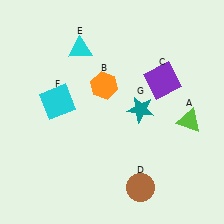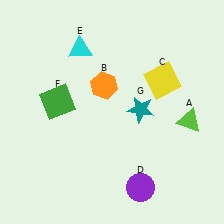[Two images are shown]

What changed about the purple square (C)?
In Image 1, C is purple. In Image 2, it changed to yellow.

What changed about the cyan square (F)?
In Image 1, F is cyan. In Image 2, it changed to green.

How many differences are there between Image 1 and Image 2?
There are 3 differences between the two images.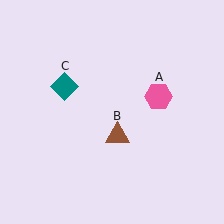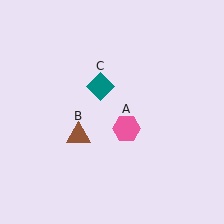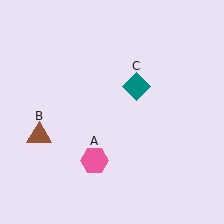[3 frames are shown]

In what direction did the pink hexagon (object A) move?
The pink hexagon (object A) moved down and to the left.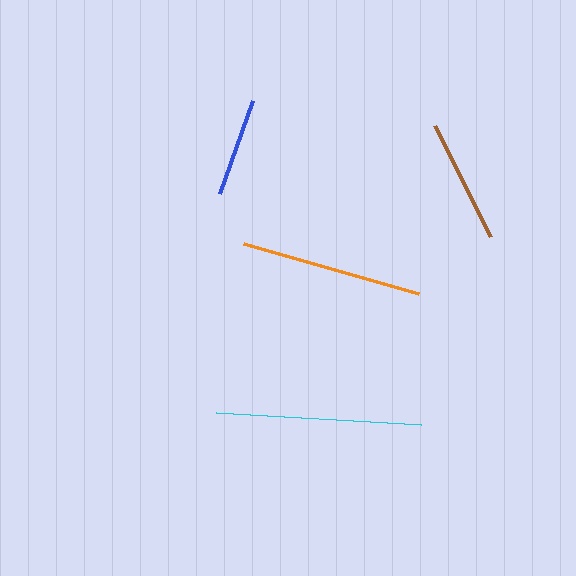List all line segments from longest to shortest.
From longest to shortest: cyan, orange, brown, blue.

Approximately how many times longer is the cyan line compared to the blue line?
The cyan line is approximately 2.1 times the length of the blue line.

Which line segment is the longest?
The cyan line is the longest at approximately 204 pixels.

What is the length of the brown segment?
The brown segment is approximately 125 pixels long.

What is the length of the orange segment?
The orange segment is approximately 182 pixels long.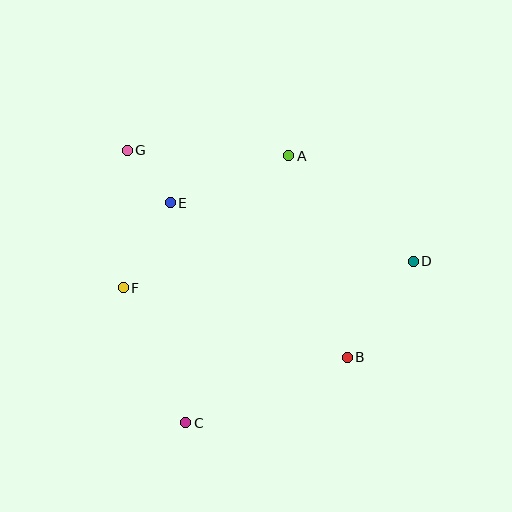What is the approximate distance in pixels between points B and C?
The distance between B and C is approximately 175 pixels.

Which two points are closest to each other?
Points E and G are closest to each other.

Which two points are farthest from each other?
Points D and G are farthest from each other.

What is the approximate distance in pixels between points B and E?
The distance between B and E is approximately 235 pixels.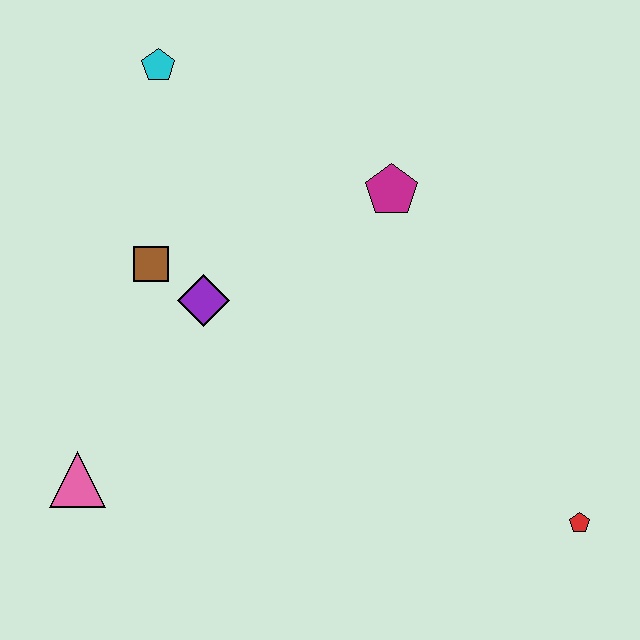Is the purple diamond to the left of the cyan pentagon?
No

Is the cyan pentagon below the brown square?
No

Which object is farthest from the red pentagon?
The cyan pentagon is farthest from the red pentagon.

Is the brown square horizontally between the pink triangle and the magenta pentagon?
Yes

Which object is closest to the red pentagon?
The magenta pentagon is closest to the red pentagon.